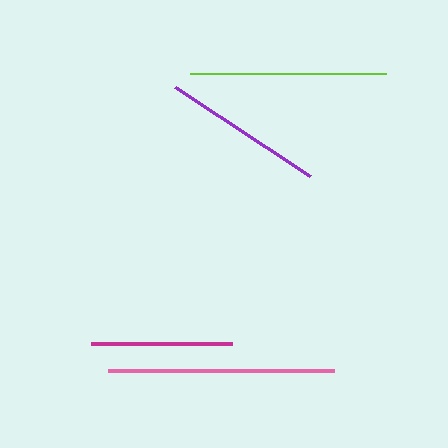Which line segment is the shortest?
The magenta line is the shortest at approximately 141 pixels.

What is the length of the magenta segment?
The magenta segment is approximately 141 pixels long.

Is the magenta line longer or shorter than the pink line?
The pink line is longer than the magenta line.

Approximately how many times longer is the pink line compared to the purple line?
The pink line is approximately 1.4 times the length of the purple line.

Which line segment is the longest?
The pink line is the longest at approximately 226 pixels.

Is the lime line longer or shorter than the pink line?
The pink line is longer than the lime line.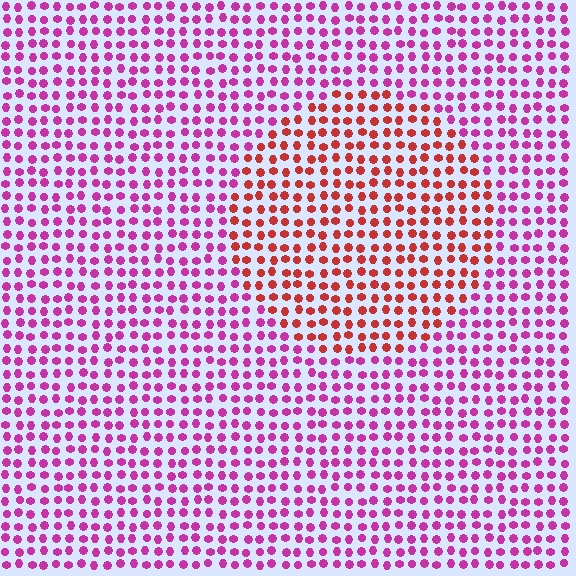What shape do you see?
I see a circle.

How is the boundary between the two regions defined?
The boundary is defined purely by a slight shift in hue (about 46 degrees). Spacing, size, and orientation are identical on both sides.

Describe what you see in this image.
The image is filled with small magenta elements in a uniform arrangement. A circle-shaped region is visible where the elements are tinted to a slightly different hue, forming a subtle color boundary.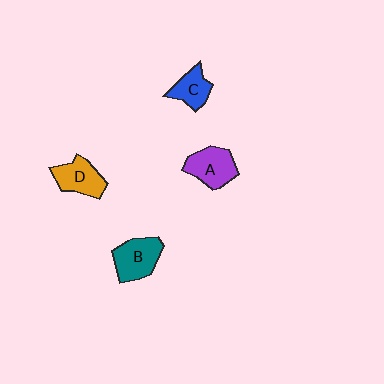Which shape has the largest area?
Shape B (teal).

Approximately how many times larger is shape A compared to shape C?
Approximately 1.4 times.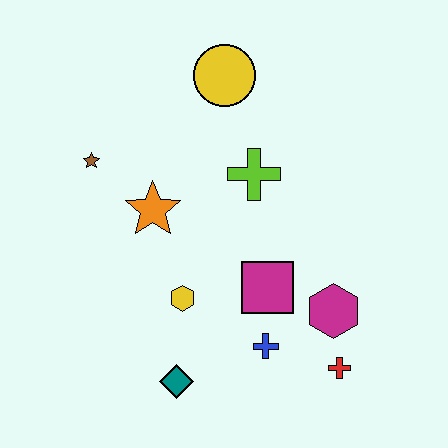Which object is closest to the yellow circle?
The lime cross is closest to the yellow circle.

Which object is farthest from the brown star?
The red cross is farthest from the brown star.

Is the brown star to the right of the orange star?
No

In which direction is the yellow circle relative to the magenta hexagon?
The yellow circle is above the magenta hexagon.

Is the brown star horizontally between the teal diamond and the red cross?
No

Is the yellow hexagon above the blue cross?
Yes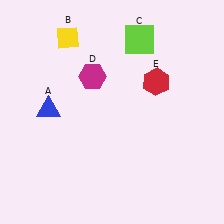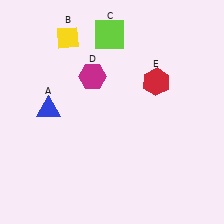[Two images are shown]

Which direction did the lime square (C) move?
The lime square (C) moved left.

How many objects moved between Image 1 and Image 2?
1 object moved between the two images.